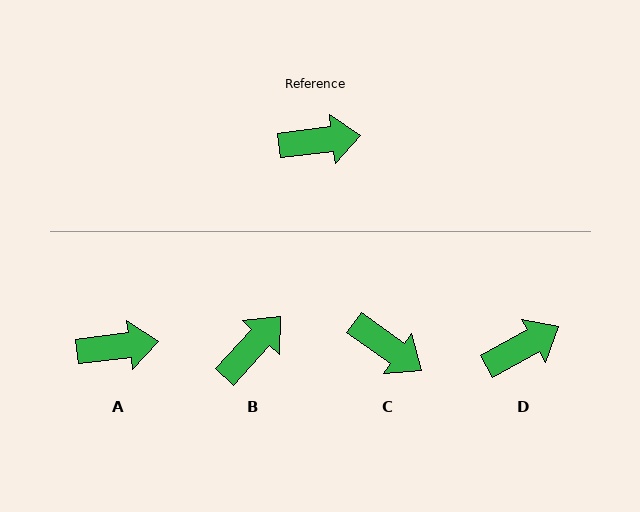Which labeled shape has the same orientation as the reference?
A.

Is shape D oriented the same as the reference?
No, it is off by about 22 degrees.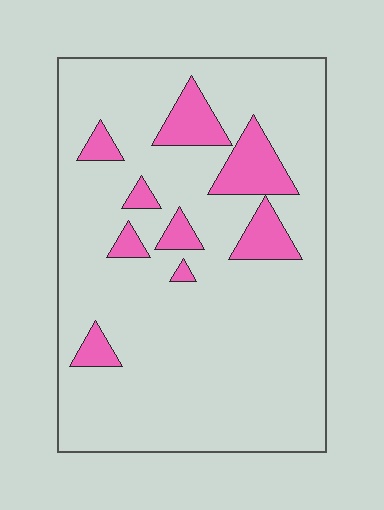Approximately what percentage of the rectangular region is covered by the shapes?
Approximately 15%.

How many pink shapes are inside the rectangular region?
9.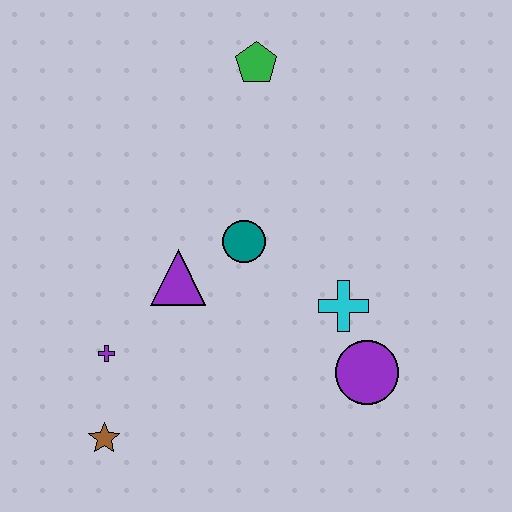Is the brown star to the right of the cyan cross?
No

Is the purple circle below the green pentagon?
Yes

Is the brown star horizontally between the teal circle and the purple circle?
No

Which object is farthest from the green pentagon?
The brown star is farthest from the green pentagon.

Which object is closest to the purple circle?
The cyan cross is closest to the purple circle.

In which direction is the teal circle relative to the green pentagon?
The teal circle is below the green pentagon.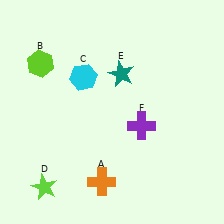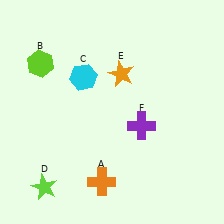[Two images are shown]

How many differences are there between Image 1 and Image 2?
There is 1 difference between the two images.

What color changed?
The star (E) changed from teal in Image 1 to orange in Image 2.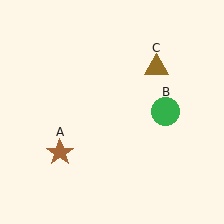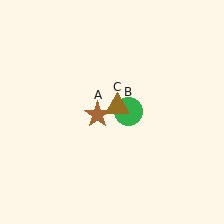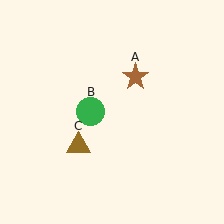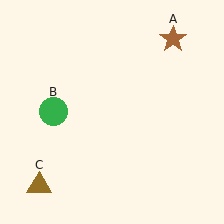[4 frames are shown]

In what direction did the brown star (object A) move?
The brown star (object A) moved up and to the right.